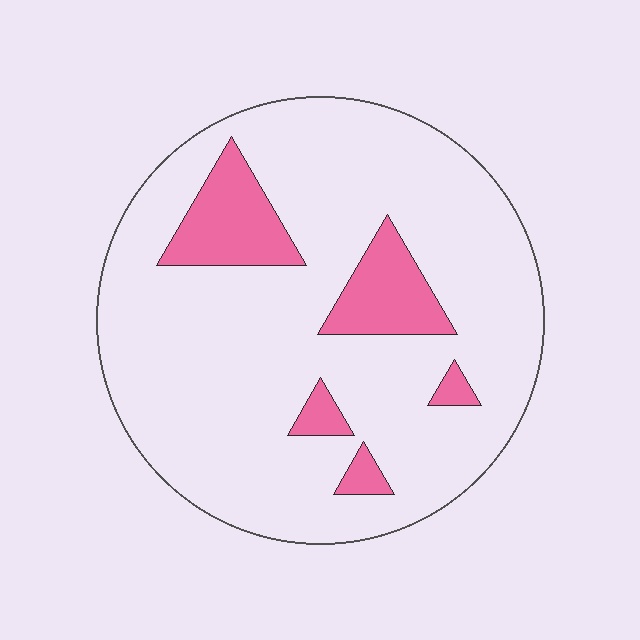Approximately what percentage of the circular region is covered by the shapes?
Approximately 15%.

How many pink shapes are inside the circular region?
5.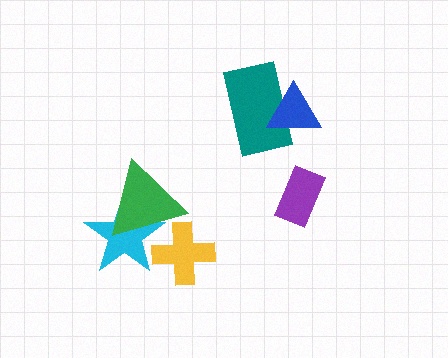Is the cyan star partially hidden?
Yes, it is partially covered by another shape.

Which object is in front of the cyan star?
The green triangle is in front of the cyan star.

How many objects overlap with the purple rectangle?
0 objects overlap with the purple rectangle.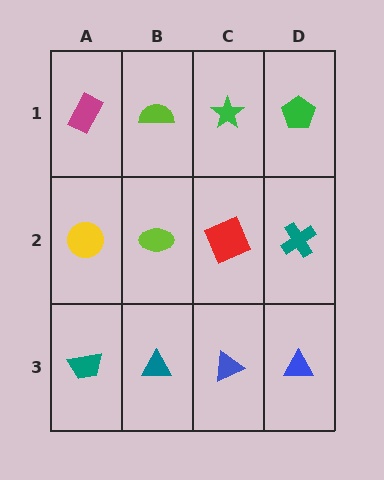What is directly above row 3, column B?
A lime ellipse.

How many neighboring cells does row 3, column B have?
3.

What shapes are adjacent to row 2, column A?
A magenta rectangle (row 1, column A), a teal trapezoid (row 3, column A), a lime ellipse (row 2, column B).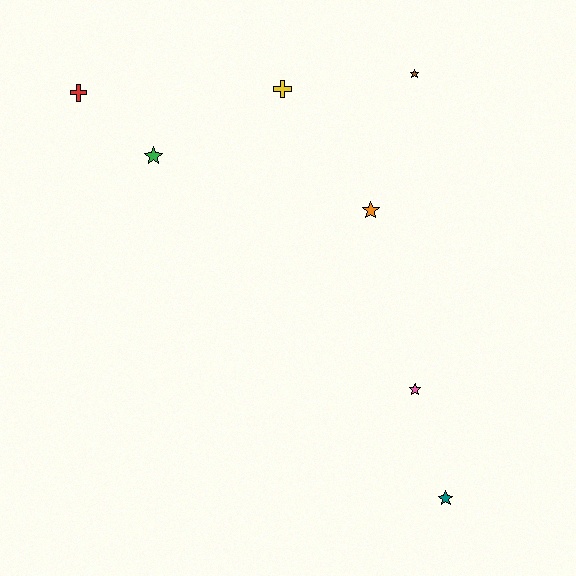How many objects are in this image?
There are 7 objects.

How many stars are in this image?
There are 5 stars.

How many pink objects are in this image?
There is 1 pink object.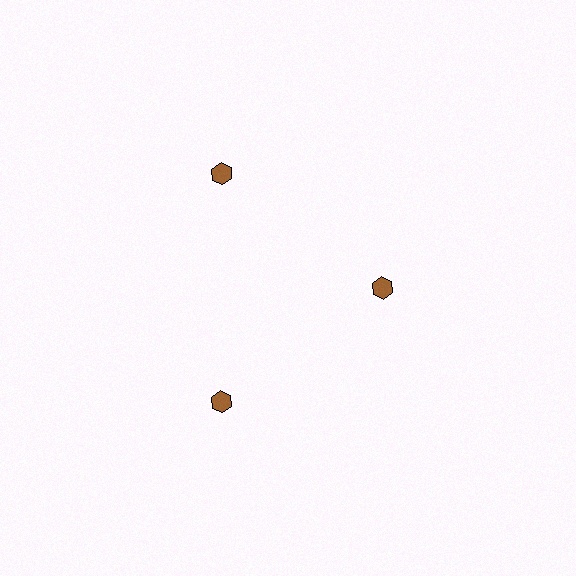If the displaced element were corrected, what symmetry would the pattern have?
It would have 3-fold rotational symmetry — the pattern would map onto itself every 120 degrees.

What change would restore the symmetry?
The symmetry would be restored by moving it outward, back onto the ring so that all 3 hexagons sit at equal angles and equal distance from the center.